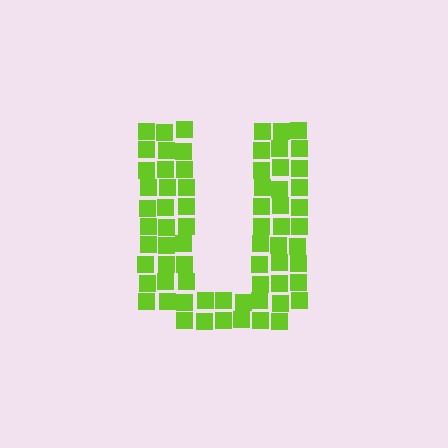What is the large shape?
The large shape is the letter U.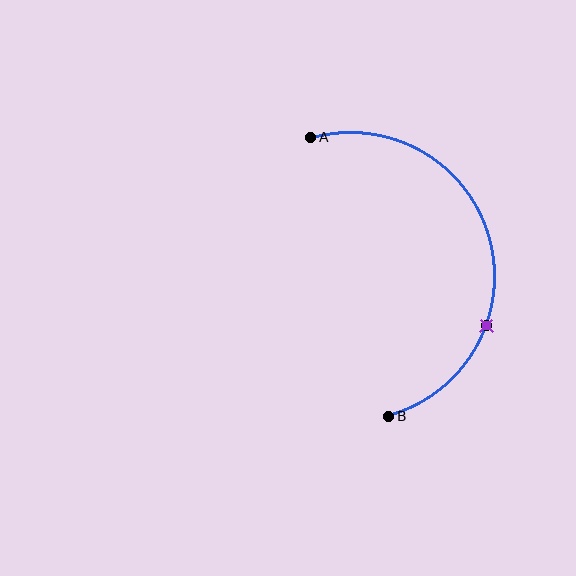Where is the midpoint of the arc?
The arc midpoint is the point on the curve farthest from the straight line joining A and B. It sits to the right of that line.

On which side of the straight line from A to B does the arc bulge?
The arc bulges to the right of the straight line connecting A and B.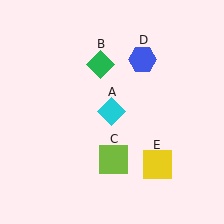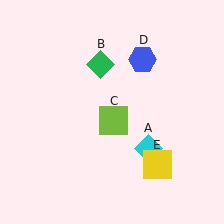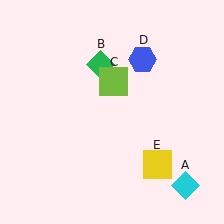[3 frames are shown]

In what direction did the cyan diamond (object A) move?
The cyan diamond (object A) moved down and to the right.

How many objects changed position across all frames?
2 objects changed position: cyan diamond (object A), lime square (object C).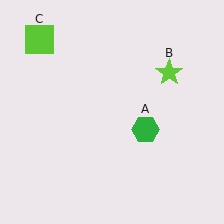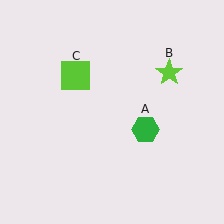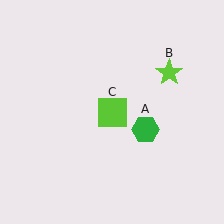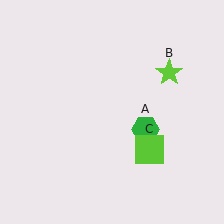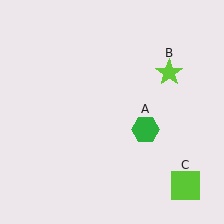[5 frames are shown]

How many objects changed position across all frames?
1 object changed position: lime square (object C).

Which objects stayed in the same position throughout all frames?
Green hexagon (object A) and lime star (object B) remained stationary.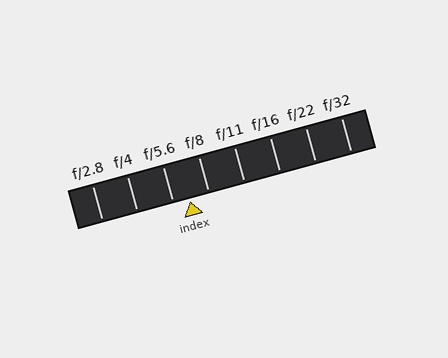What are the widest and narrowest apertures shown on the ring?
The widest aperture shown is f/2.8 and the narrowest is f/32.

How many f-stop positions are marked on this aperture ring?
There are 8 f-stop positions marked.